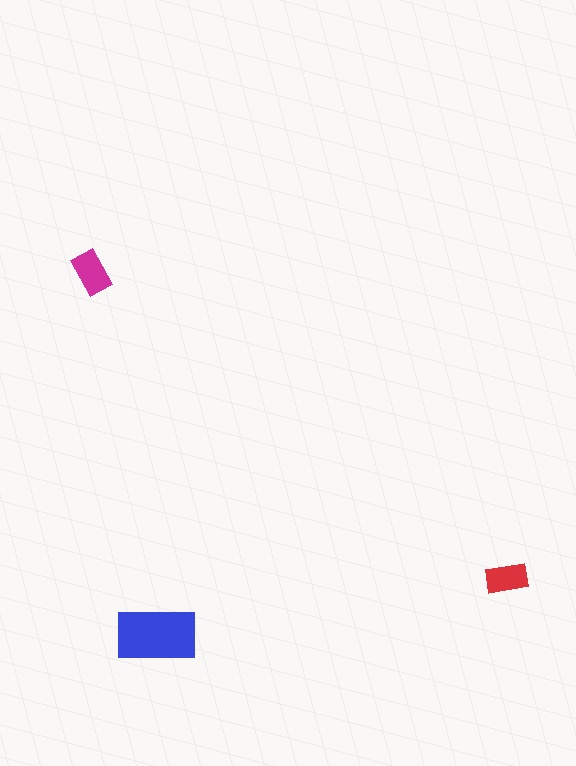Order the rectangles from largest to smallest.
the blue one, the magenta one, the red one.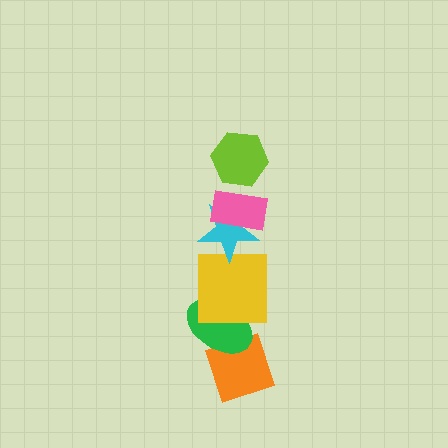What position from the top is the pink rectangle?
The pink rectangle is 2nd from the top.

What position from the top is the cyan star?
The cyan star is 3rd from the top.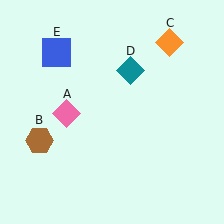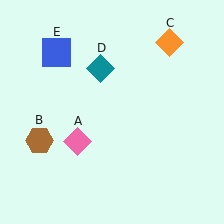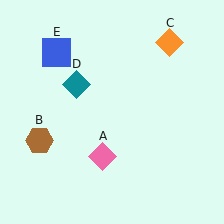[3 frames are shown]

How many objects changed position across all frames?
2 objects changed position: pink diamond (object A), teal diamond (object D).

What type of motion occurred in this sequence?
The pink diamond (object A), teal diamond (object D) rotated counterclockwise around the center of the scene.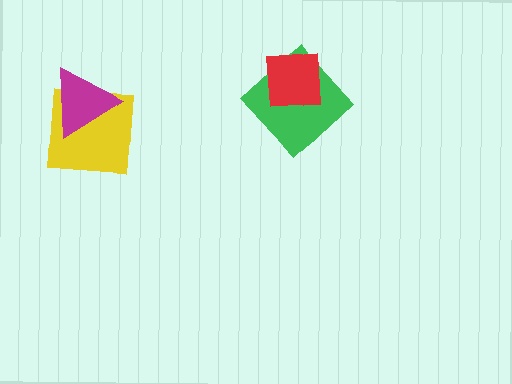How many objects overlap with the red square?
1 object overlaps with the red square.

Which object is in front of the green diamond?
The red square is in front of the green diamond.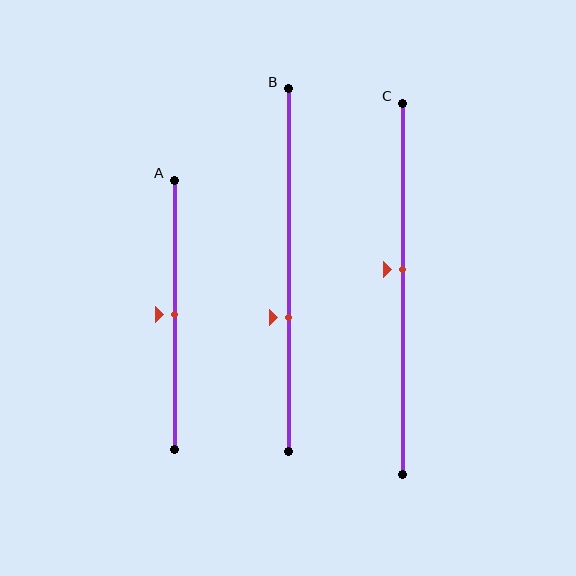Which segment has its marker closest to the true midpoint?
Segment A has its marker closest to the true midpoint.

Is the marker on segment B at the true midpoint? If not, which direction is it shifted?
No, the marker on segment B is shifted downward by about 13% of the segment length.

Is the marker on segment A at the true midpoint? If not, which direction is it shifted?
Yes, the marker on segment A is at the true midpoint.